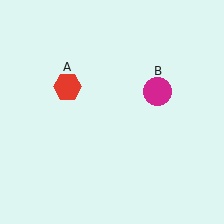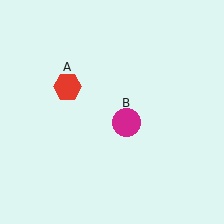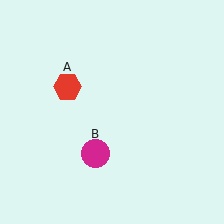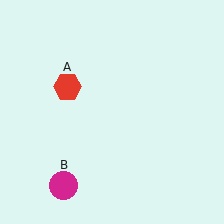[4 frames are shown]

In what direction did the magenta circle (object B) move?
The magenta circle (object B) moved down and to the left.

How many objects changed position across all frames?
1 object changed position: magenta circle (object B).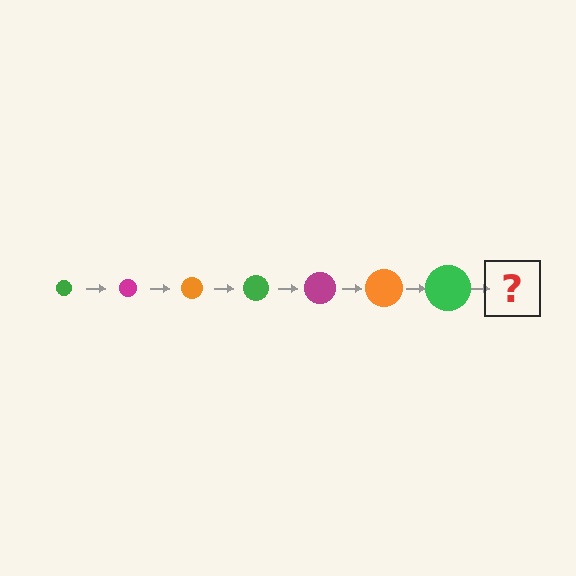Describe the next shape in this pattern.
It should be a magenta circle, larger than the previous one.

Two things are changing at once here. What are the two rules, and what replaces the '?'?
The two rules are that the circle grows larger each step and the color cycles through green, magenta, and orange. The '?' should be a magenta circle, larger than the previous one.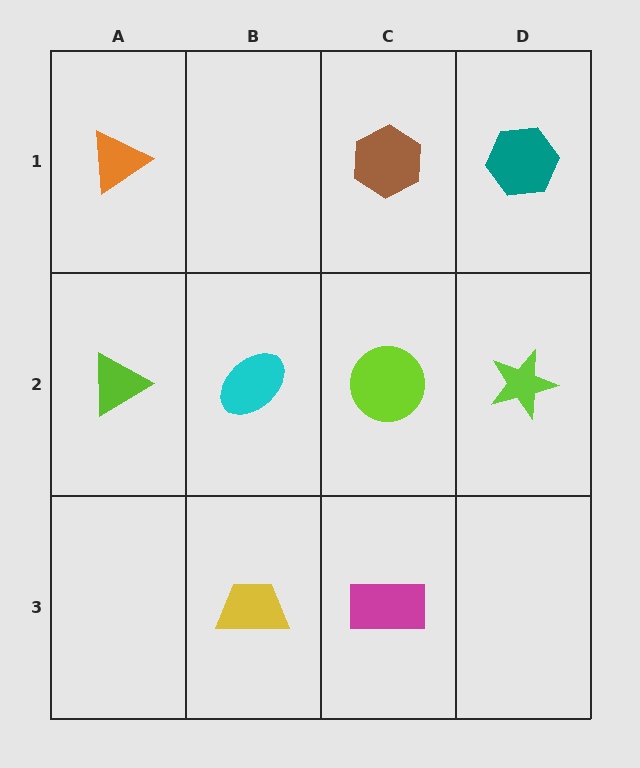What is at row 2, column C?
A lime circle.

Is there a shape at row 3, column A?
No, that cell is empty.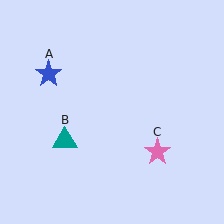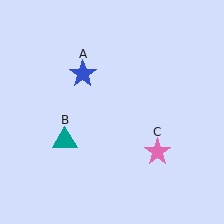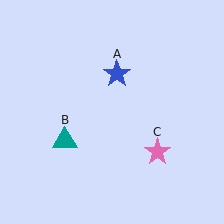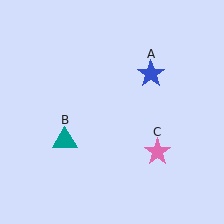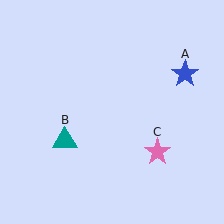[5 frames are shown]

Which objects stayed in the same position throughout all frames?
Teal triangle (object B) and pink star (object C) remained stationary.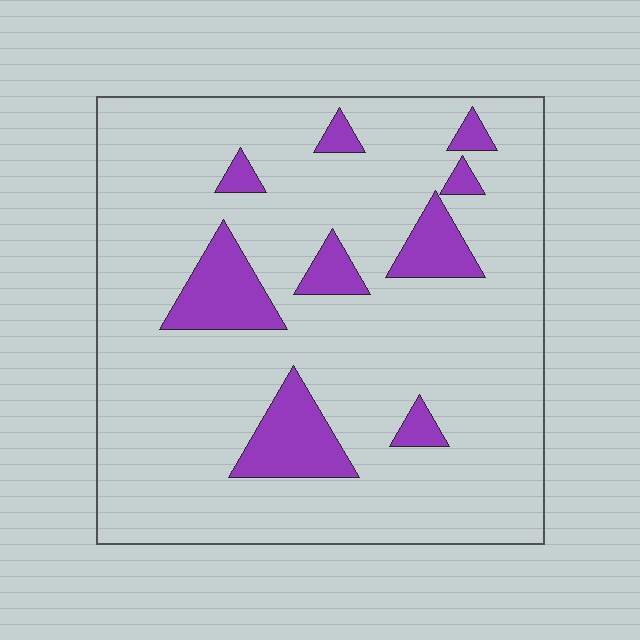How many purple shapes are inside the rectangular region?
9.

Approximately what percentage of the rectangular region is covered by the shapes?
Approximately 15%.